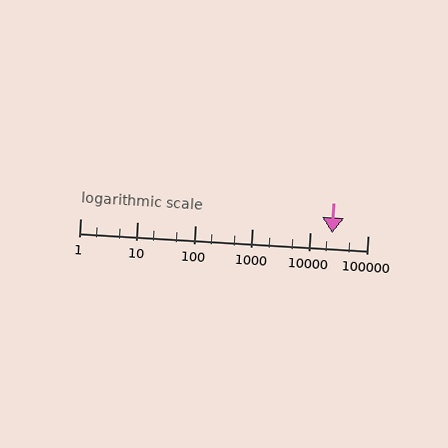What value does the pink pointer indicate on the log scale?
The pointer indicates approximately 24000.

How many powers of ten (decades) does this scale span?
The scale spans 5 decades, from 1 to 100000.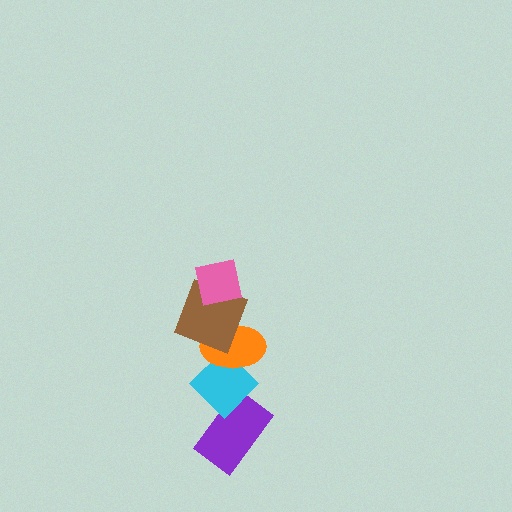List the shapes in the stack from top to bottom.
From top to bottom: the pink square, the brown square, the orange ellipse, the cyan diamond, the purple rectangle.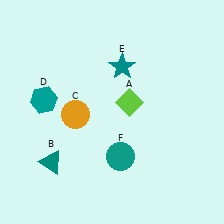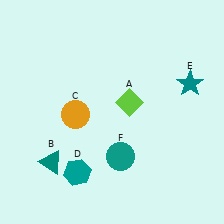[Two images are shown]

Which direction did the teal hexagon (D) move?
The teal hexagon (D) moved down.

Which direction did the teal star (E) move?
The teal star (E) moved right.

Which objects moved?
The objects that moved are: the teal hexagon (D), the teal star (E).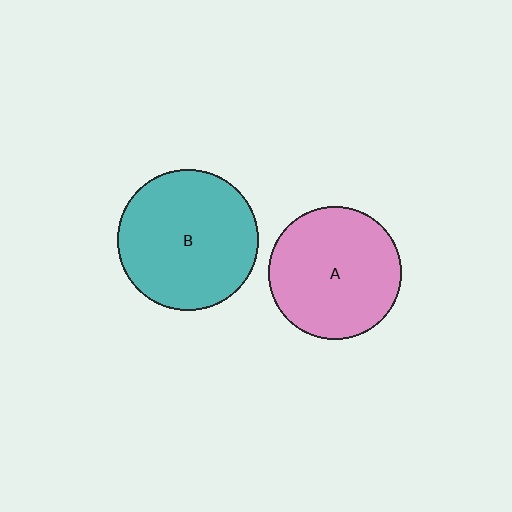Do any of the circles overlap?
No, none of the circles overlap.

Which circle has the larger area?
Circle B (teal).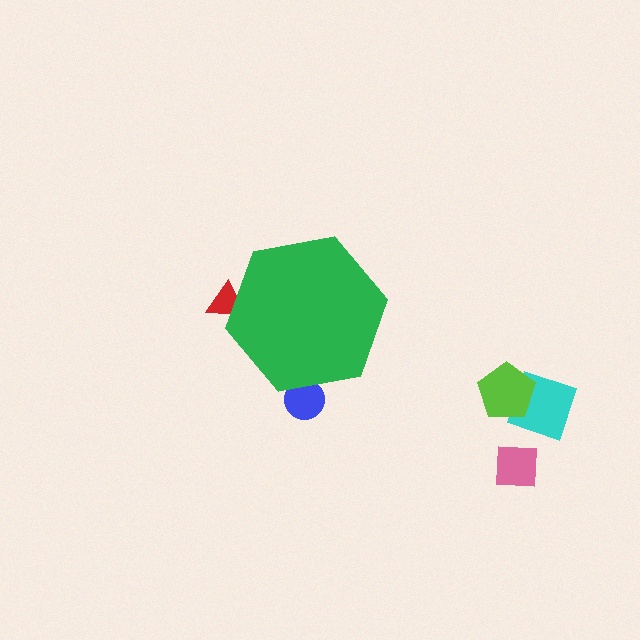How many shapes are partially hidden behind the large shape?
2 shapes are partially hidden.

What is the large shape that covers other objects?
A green hexagon.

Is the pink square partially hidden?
No, the pink square is fully visible.